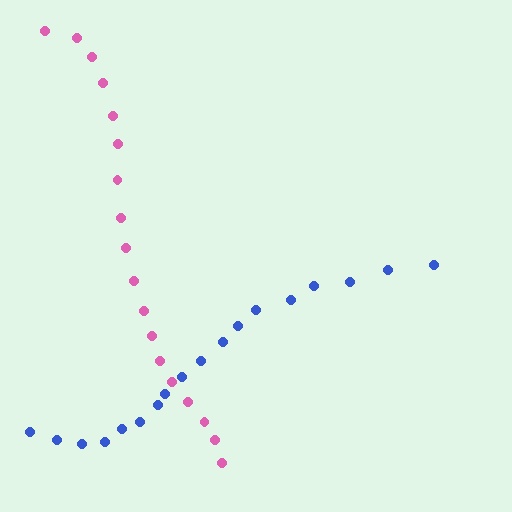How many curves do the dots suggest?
There are 2 distinct paths.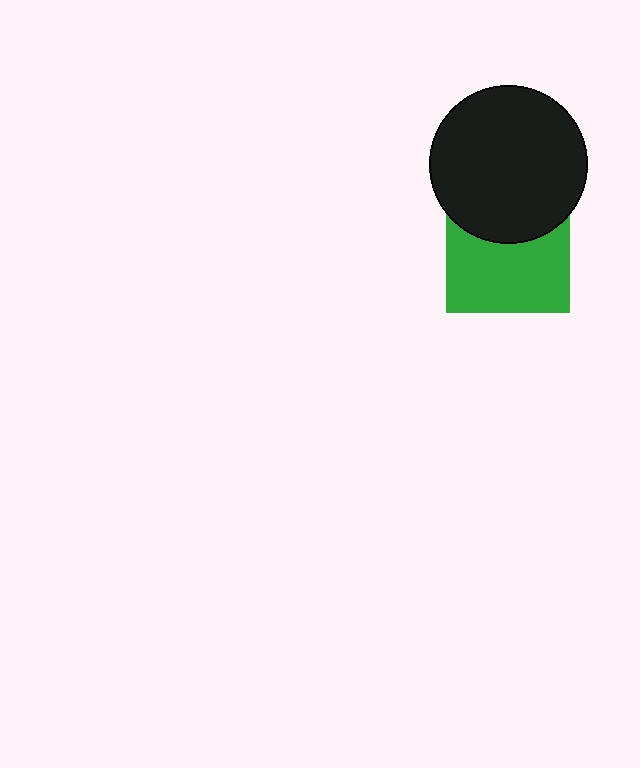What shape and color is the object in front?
The object in front is a black circle.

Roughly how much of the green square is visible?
About half of it is visible (roughly 63%).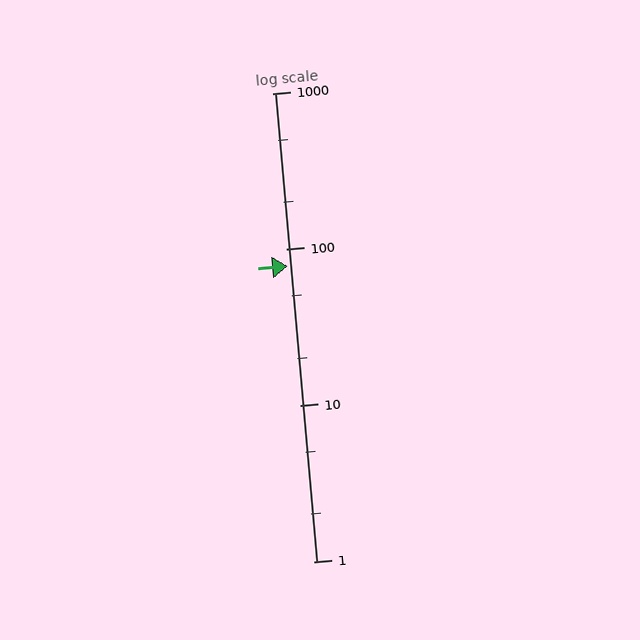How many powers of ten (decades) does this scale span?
The scale spans 3 decades, from 1 to 1000.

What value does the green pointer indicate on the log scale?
The pointer indicates approximately 78.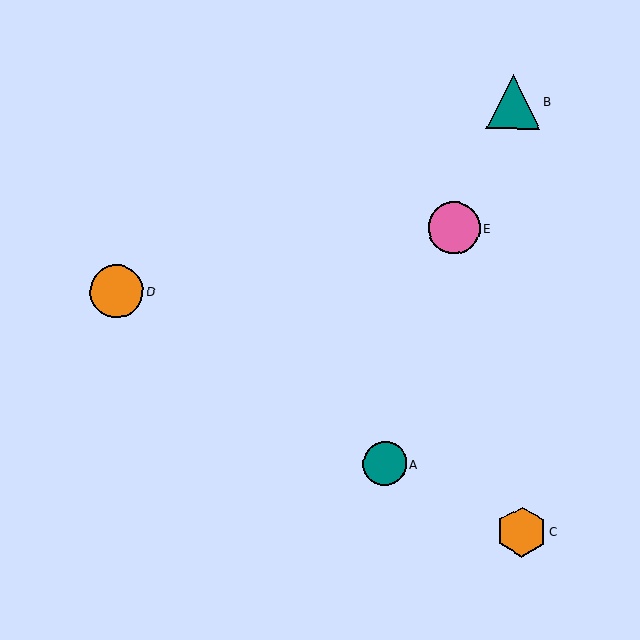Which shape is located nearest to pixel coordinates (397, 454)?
The teal circle (labeled A) at (385, 464) is nearest to that location.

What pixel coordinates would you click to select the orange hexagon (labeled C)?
Click at (522, 532) to select the orange hexagon C.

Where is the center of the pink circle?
The center of the pink circle is at (454, 228).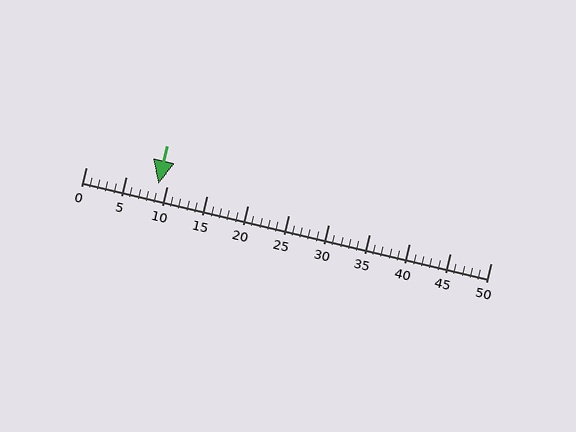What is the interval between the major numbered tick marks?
The major tick marks are spaced 5 units apart.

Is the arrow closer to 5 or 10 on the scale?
The arrow is closer to 10.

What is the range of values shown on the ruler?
The ruler shows values from 0 to 50.